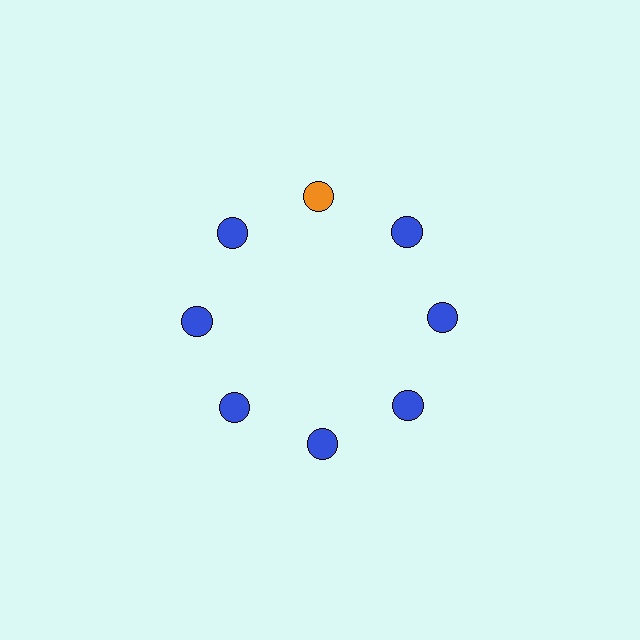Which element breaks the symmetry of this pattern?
The orange circle at roughly the 12 o'clock position breaks the symmetry. All other shapes are blue circles.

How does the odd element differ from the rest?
It has a different color: orange instead of blue.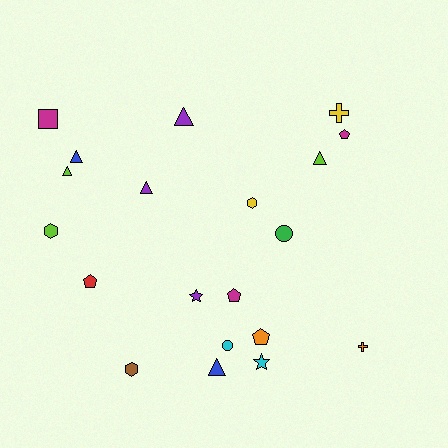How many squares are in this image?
There is 1 square.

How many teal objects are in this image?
There are no teal objects.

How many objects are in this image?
There are 20 objects.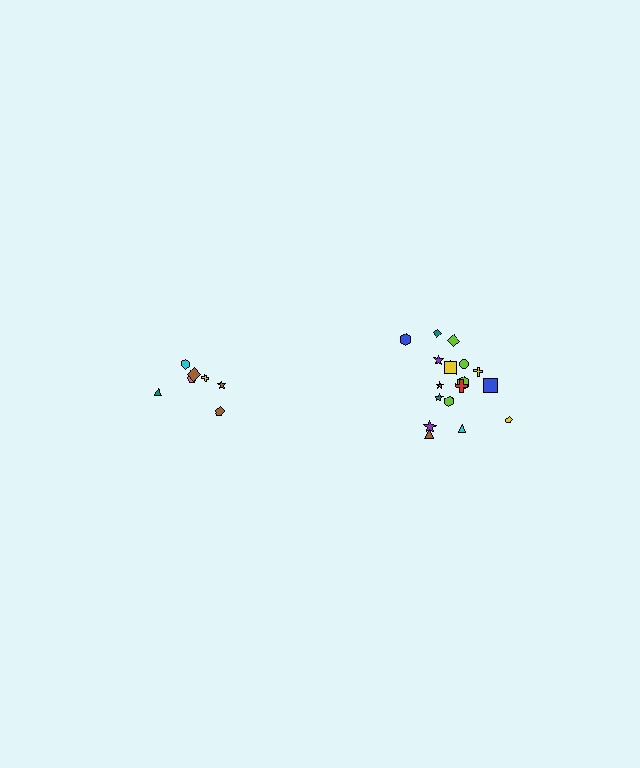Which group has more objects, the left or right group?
The right group.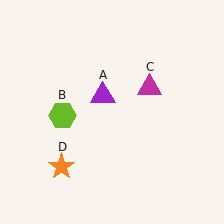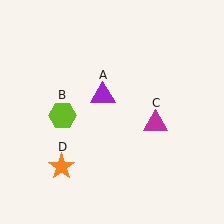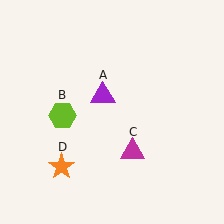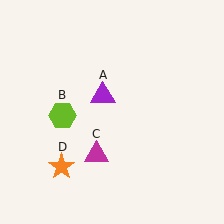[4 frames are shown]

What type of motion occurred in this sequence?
The magenta triangle (object C) rotated clockwise around the center of the scene.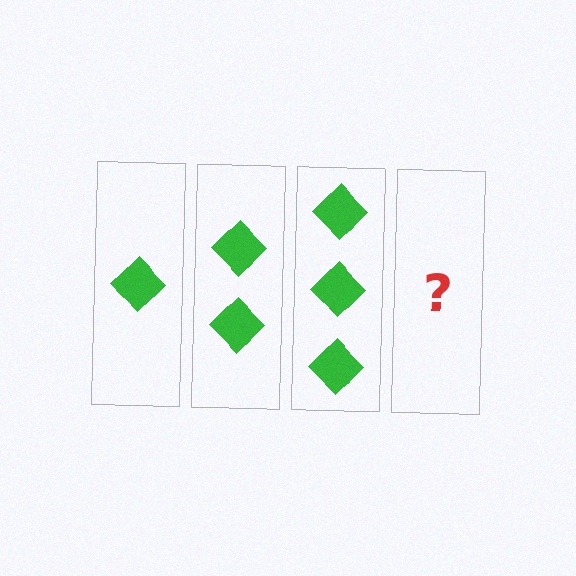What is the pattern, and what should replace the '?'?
The pattern is that each step adds one more diamond. The '?' should be 4 diamonds.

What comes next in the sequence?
The next element should be 4 diamonds.